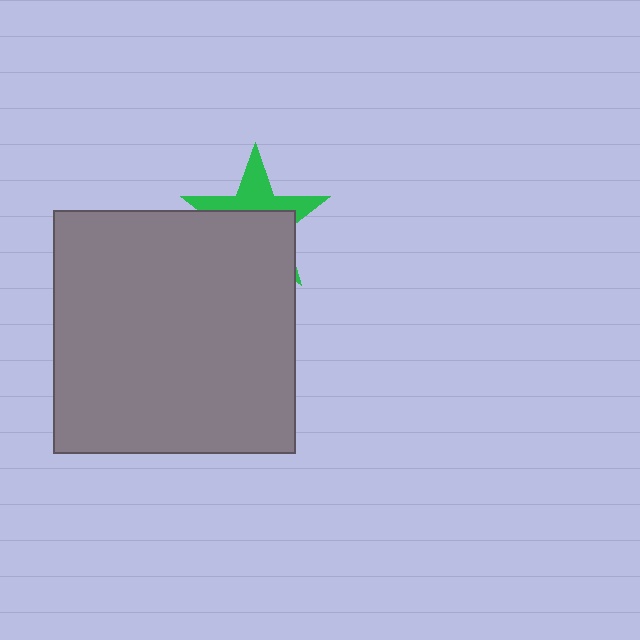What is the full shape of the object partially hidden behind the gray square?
The partially hidden object is a green star.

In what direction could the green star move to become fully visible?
The green star could move up. That would shift it out from behind the gray square entirely.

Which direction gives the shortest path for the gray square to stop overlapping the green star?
Moving down gives the shortest separation.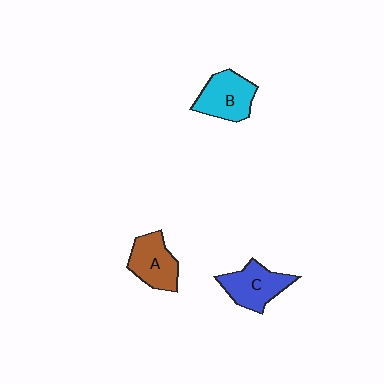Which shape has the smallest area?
Shape A (brown).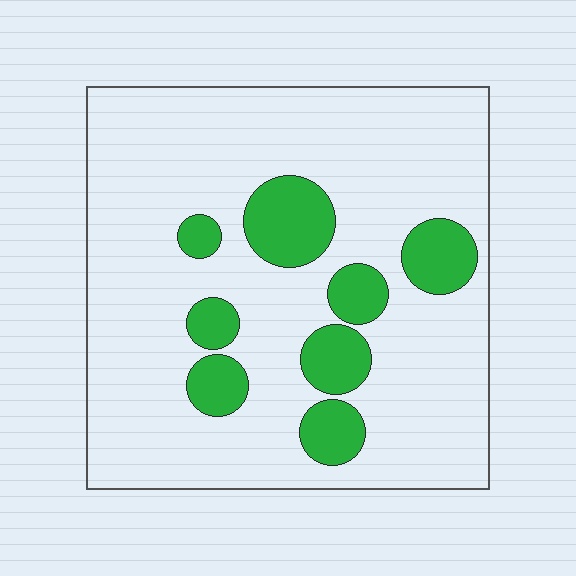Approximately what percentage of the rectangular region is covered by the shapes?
Approximately 20%.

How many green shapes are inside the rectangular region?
8.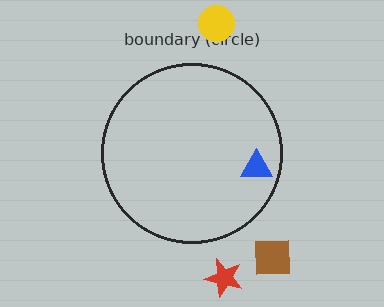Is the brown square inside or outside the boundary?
Outside.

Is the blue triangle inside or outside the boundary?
Inside.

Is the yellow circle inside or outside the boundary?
Outside.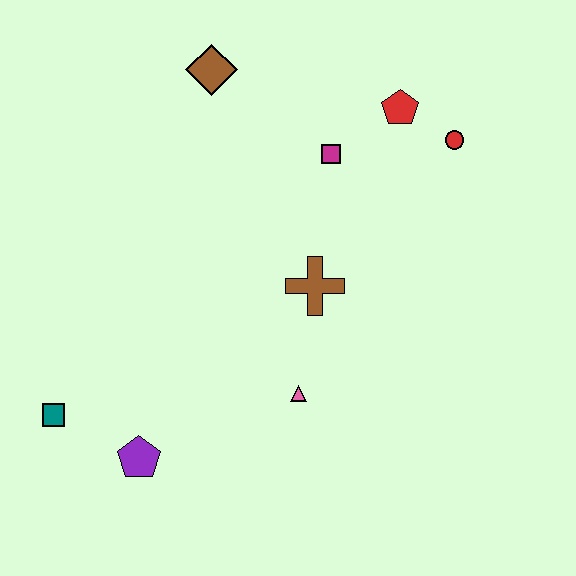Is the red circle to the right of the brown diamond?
Yes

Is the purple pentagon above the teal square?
No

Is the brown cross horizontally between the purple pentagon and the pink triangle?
No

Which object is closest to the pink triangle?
The brown cross is closest to the pink triangle.